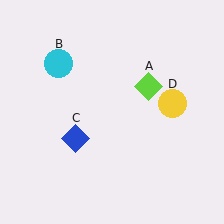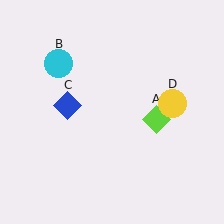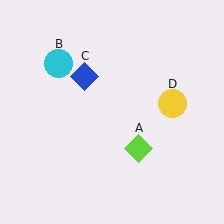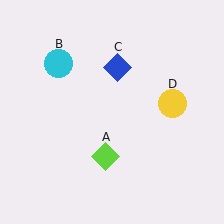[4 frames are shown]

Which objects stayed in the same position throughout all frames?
Cyan circle (object B) and yellow circle (object D) remained stationary.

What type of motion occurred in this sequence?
The lime diamond (object A), blue diamond (object C) rotated clockwise around the center of the scene.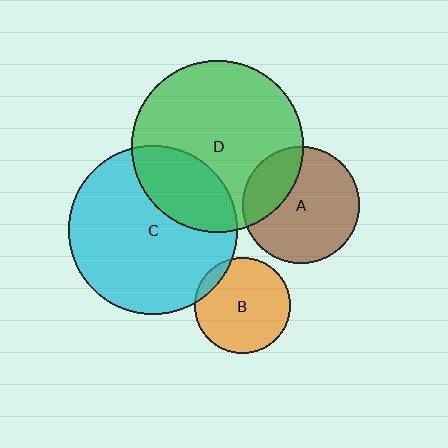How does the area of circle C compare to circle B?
Approximately 3.1 times.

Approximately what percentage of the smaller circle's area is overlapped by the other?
Approximately 25%.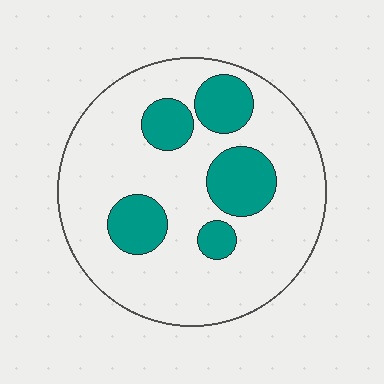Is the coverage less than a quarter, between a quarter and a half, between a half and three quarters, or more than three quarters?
Less than a quarter.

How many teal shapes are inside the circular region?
5.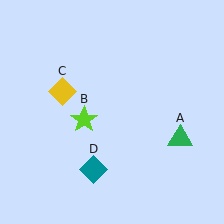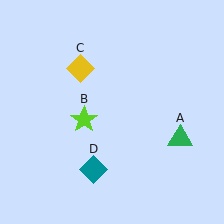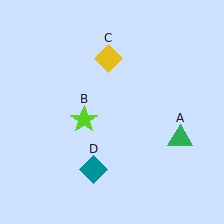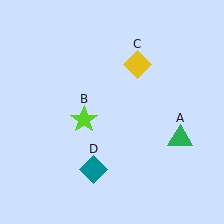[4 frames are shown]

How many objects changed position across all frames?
1 object changed position: yellow diamond (object C).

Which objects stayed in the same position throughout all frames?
Green triangle (object A) and lime star (object B) and teal diamond (object D) remained stationary.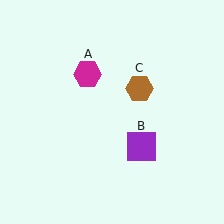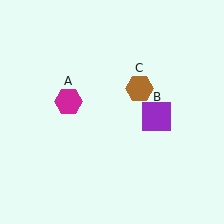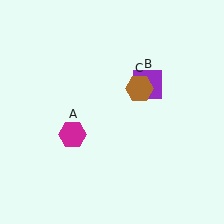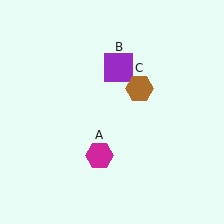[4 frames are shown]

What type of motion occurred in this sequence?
The magenta hexagon (object A), purple square (object B) rotated counterclockwise around the center of the scene.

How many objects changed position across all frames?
2 objects changed position: magenta hexagon (object A), purple square (object B).